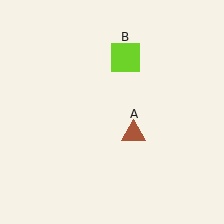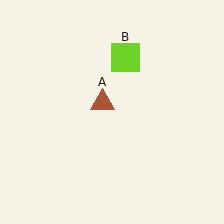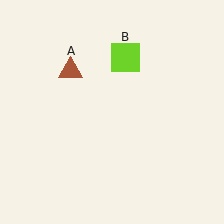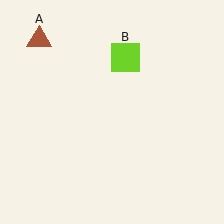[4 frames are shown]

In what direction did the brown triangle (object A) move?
The brown triangle (object A) moved up and to the left.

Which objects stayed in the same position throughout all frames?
Lime square (object B) remained stationary.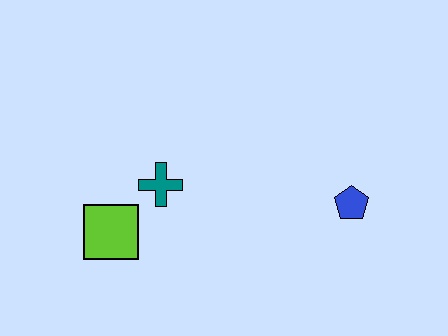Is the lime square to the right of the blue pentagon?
No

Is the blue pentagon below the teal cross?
Yes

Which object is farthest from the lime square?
The blue pentagon is farthest from the lime square.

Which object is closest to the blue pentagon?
The teal cross is closest to the blue pentagon.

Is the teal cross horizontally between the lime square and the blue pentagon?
Yes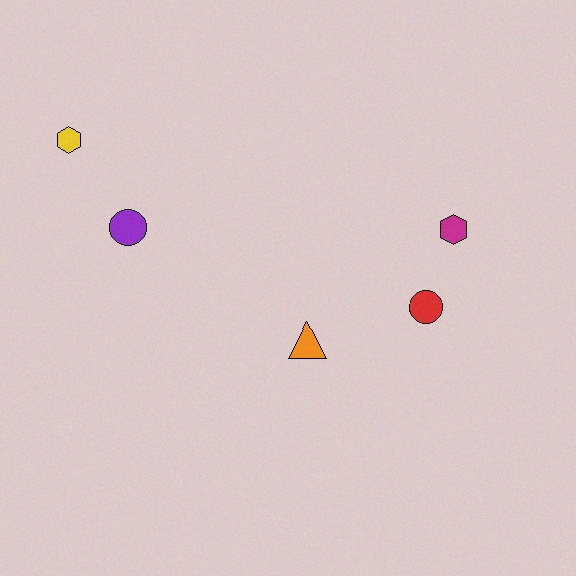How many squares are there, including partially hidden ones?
There are no squares.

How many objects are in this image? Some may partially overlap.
There are 5 objects.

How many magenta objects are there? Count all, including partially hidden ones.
There is 1 magenta object.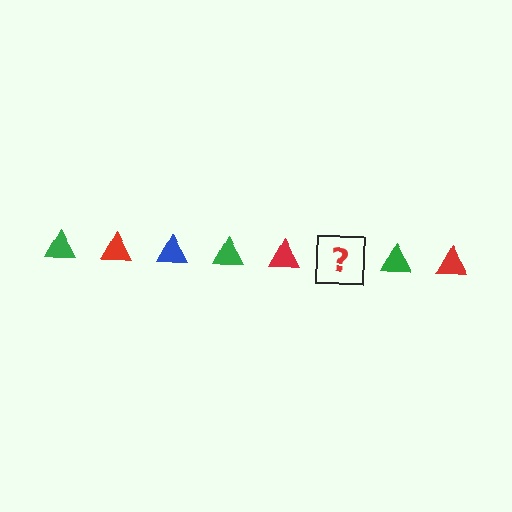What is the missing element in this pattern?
The missing element is a blue triangle.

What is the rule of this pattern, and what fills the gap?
The rule is that the pattern cycles through green, red, blue triangles. The gap should be filled with a blue triangle.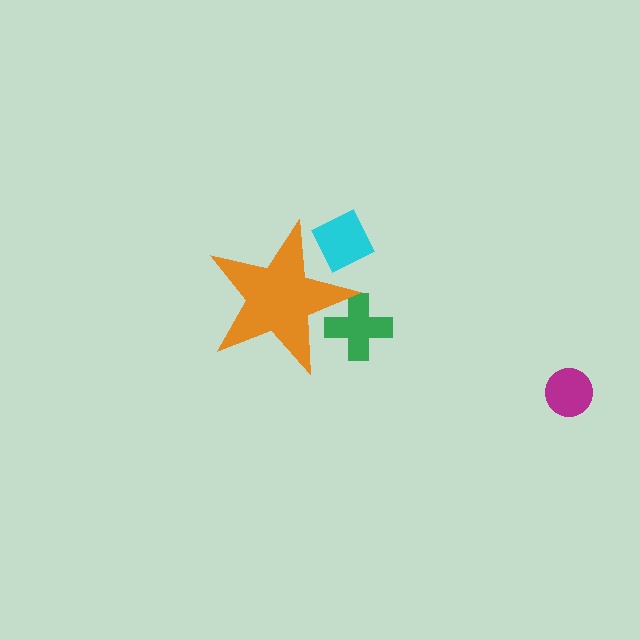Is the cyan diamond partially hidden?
Yes, the cyan diamond is partially hidden behind the orange star.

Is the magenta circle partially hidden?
No, the magenta circle is fully visible.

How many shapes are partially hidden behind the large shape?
2 shapes are partially hidden.